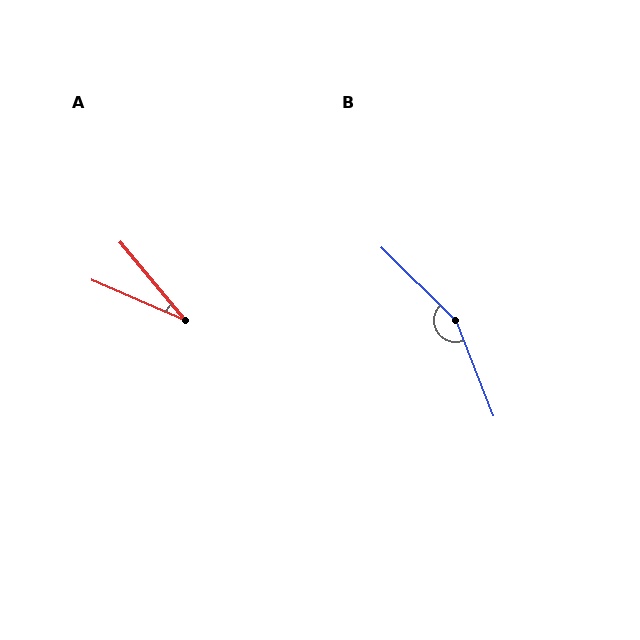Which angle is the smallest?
A, at approximately 27 degrees.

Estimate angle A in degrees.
Approximately 27 degrees.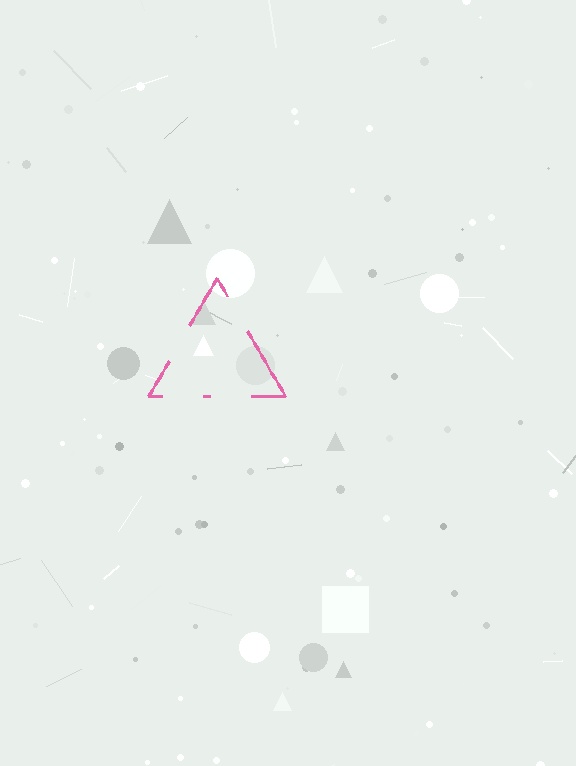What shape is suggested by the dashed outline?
The dashed outline suggests a triangle.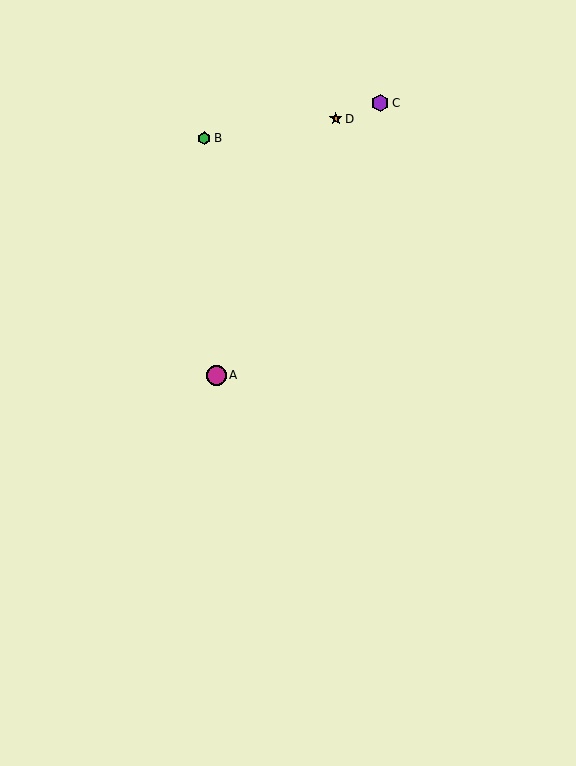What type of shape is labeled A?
Shape A is a magenta circle.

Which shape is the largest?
The magenta circle (labeled A) is the largest.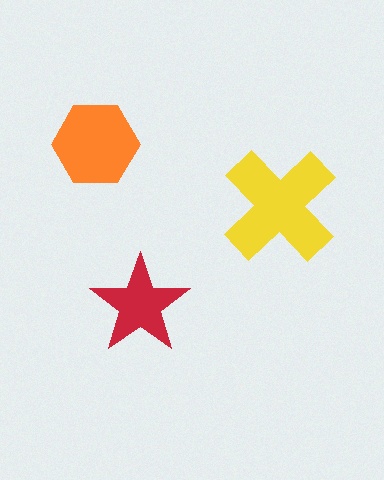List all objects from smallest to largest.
The red star, the orange hexagon, the yellow cross.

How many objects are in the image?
There are 3 objects in the image.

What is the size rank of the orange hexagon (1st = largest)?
2nd.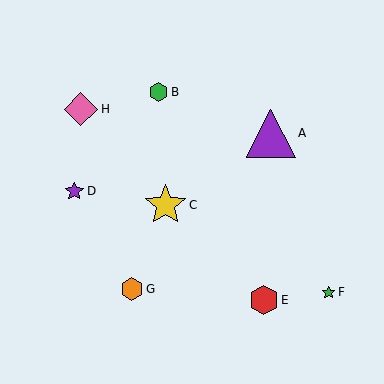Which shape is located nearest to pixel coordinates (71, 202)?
The purple star (labeled D) at (74, 191) is nearest to that location.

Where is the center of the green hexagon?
The center of the green hexagon is at (159, 92).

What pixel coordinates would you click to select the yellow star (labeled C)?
Click at (165, 205) to select the yellow star C.